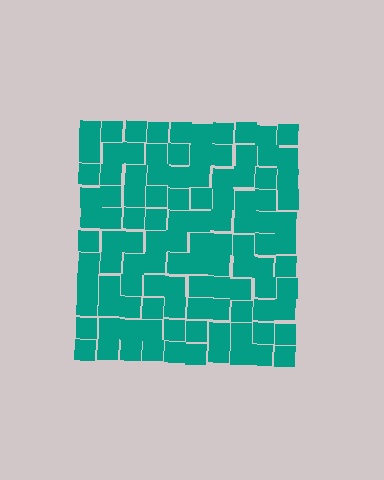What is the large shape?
The large shape is a square.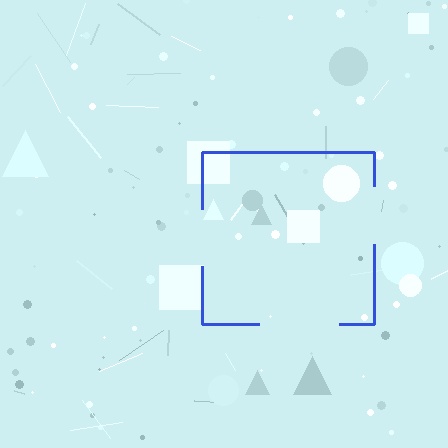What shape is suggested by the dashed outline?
The dashed outline suggests a square.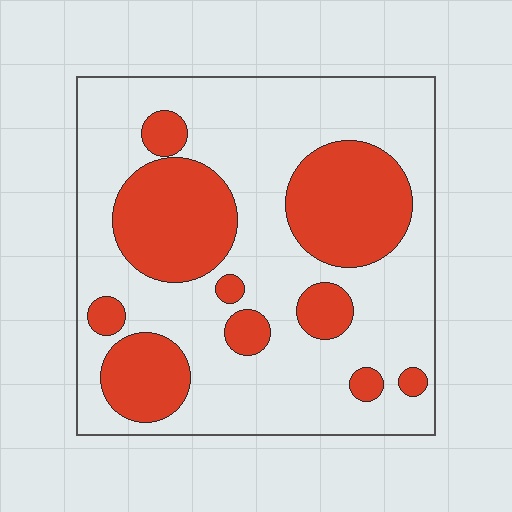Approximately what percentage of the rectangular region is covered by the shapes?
Approximately 30%.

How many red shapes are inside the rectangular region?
10.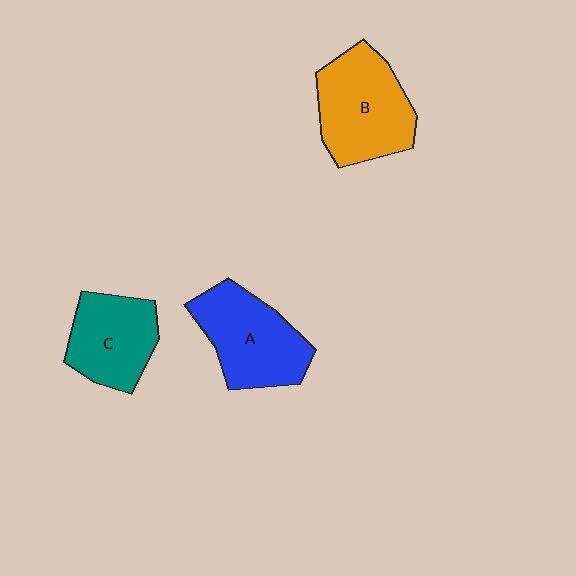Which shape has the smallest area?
Shape C (teal).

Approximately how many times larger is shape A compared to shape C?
Approximately 1.2 times.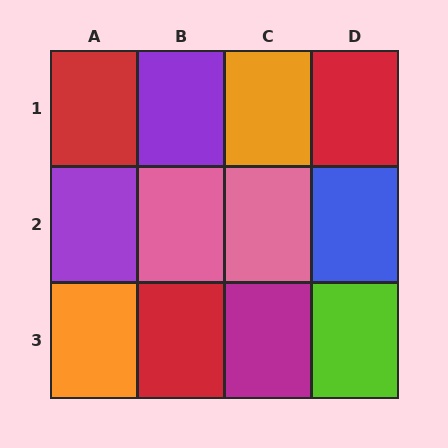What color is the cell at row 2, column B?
Pink.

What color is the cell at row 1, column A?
Red.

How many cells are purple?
2 cells are purple.